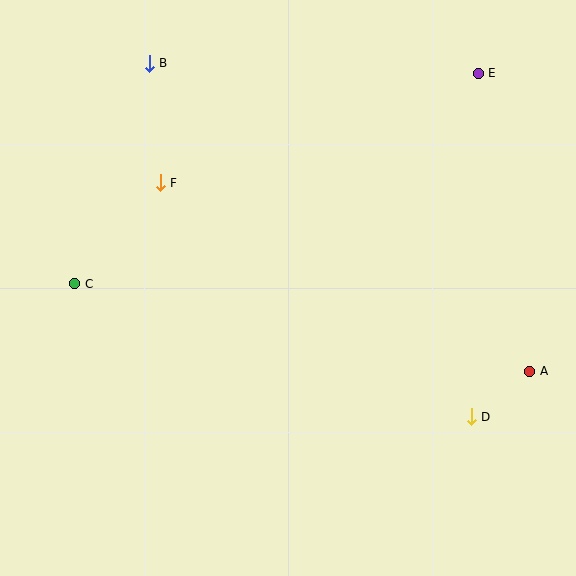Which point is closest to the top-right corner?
Point E is closest to the top-right corner.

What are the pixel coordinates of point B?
Point B is at (149, 63).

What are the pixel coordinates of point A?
Point A is at (530, 371).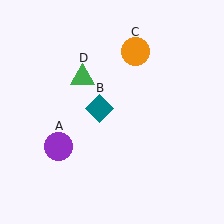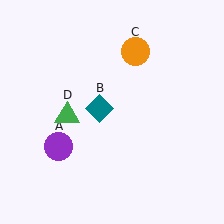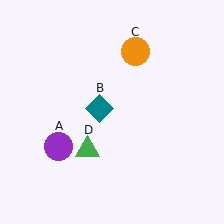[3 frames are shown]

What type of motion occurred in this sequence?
The green triangle (object D) rotated counterclockwise around the center of the scene.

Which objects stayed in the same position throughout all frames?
Purple circle (object A) and teal diamond (object B) and orange circle (object C) remained stationary.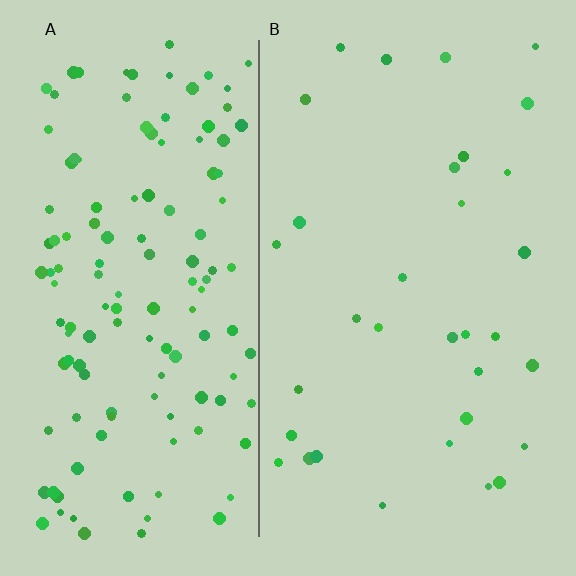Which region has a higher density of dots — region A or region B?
A (the left).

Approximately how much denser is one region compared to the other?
Approximately 4.1× — region A over region B.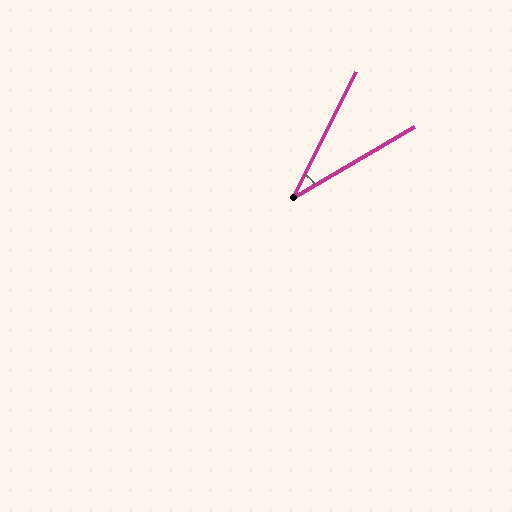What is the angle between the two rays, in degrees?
Approximately 33 degrees.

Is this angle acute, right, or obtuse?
It is acute.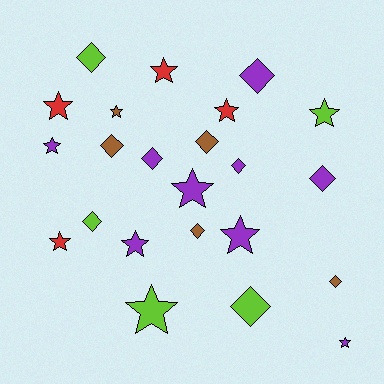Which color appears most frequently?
Purple, with 9 objects.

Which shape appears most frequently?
Star, with 12 objects.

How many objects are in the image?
There are 23 objects.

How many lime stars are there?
There are 2 lime stars.